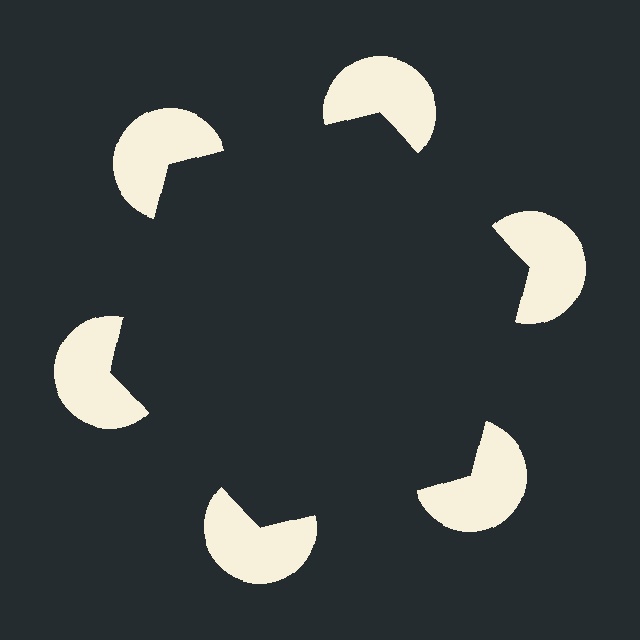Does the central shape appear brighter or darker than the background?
It typically appears slightly darker than the background, even though no actual brightness change is drawn.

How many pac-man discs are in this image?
There are 6 — one at each vertex of the illusory hexagon.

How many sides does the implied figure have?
6 sides.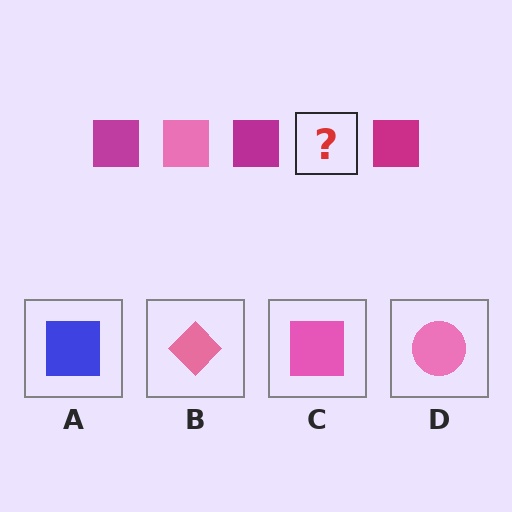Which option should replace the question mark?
Option C.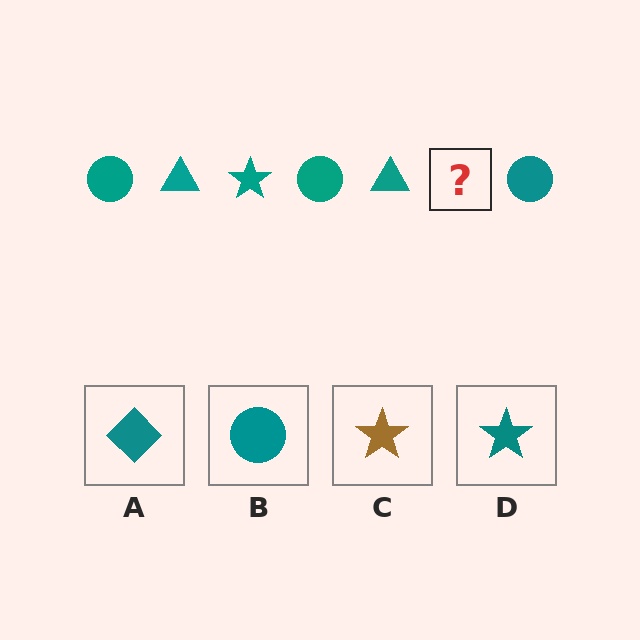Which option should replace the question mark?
Option D.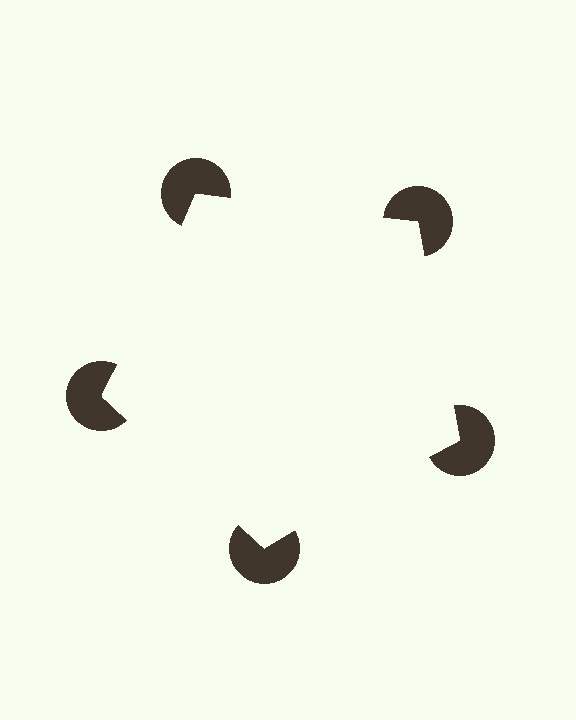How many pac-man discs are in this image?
There are 5 — one at each vertex of the illusory pentagon.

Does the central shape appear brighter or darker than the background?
It typically appears slightly brighter than the background, even though no actual brightness change is drawn.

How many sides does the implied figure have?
5 sides.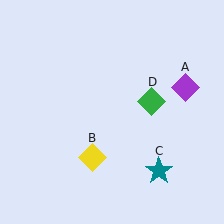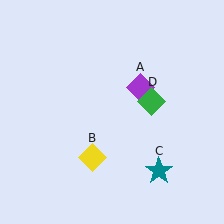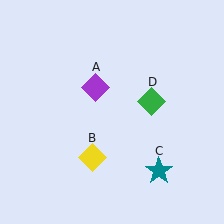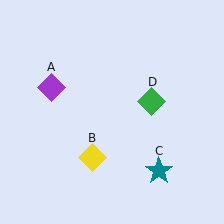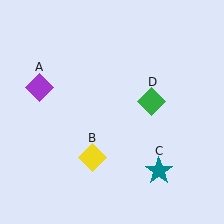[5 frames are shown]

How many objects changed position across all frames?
1 object changed position: purple diamond (object A).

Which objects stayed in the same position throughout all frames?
Yellow diamond (object B) and teal star (object C) and green diamond (object D) remained stationary.